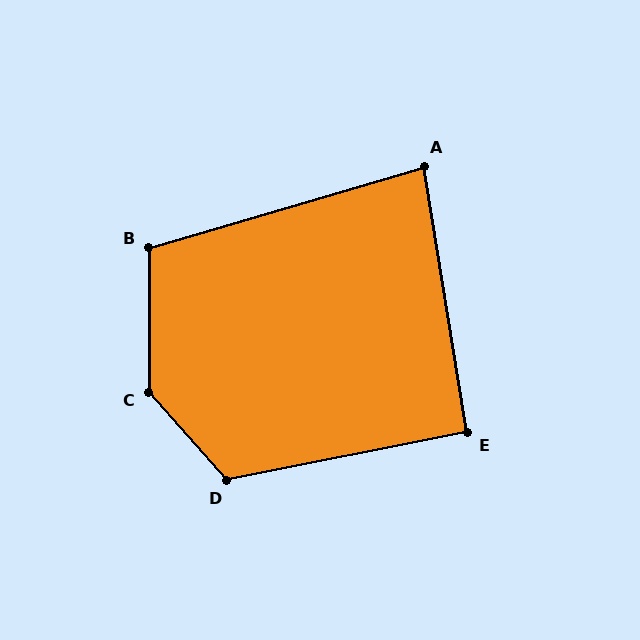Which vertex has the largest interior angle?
C, at approximately 139 degrees.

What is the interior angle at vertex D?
Approximately 120 degrees (obtuse).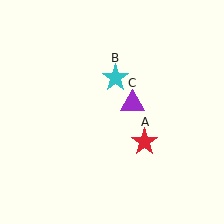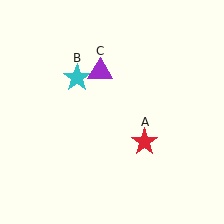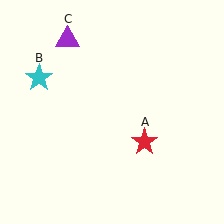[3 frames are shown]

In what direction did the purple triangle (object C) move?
The purple triangle (object C) moved up and to the left.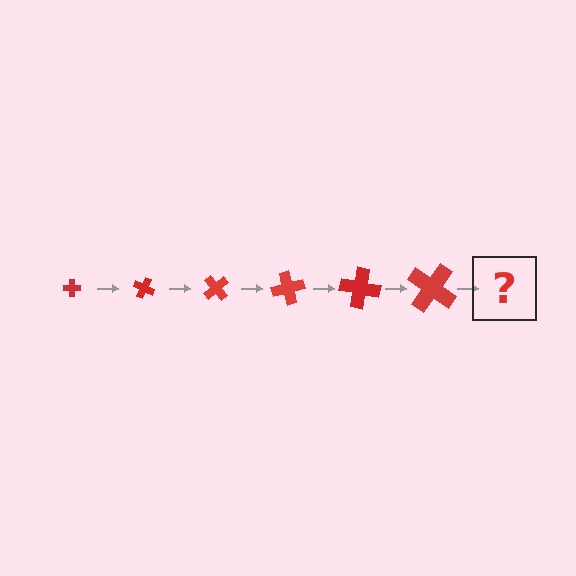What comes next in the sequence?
The next element should be a cross, larger than the previous one and rotated 150 degrees from the start.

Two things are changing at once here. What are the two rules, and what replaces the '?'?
The two rules are that the cross grows larger each step and it rotates 25 degrees each step. The '?' should be a cross, larger than the previous one and rotated 150 degrees from the start.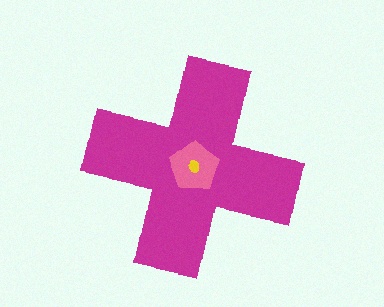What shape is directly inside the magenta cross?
The pink pentagon.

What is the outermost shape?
The magenta cross.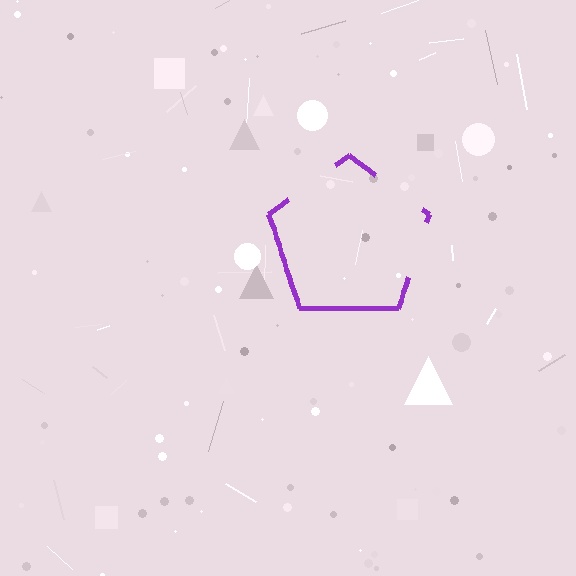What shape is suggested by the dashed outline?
The dashed outline suggests a pentagon.